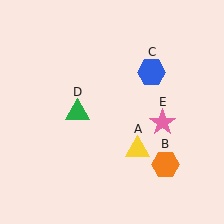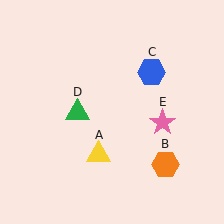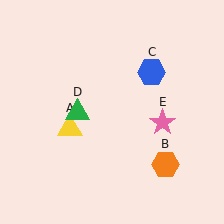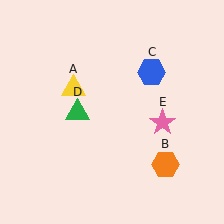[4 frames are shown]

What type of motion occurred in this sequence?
The yellow triangle (object A) rotated clockwise around the center of the scene.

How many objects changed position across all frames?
1 object changed position: yellow triangle (object A).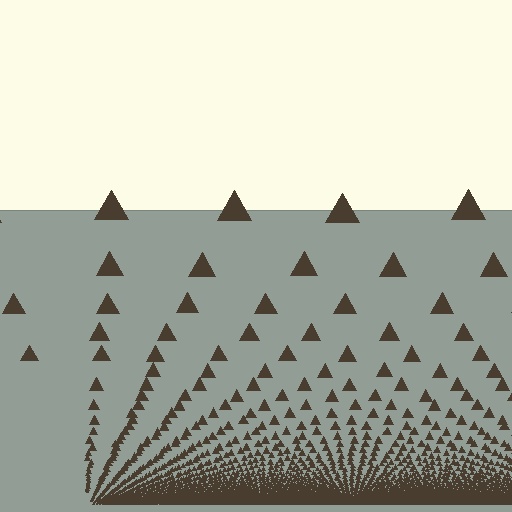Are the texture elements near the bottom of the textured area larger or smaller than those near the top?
Smaller. The gradient is inverted — elements near the bottom are smaller and denser.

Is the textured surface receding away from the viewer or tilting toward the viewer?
The surface appears to tilt toward the viewer. Texture elements get larger and sparser toward the top.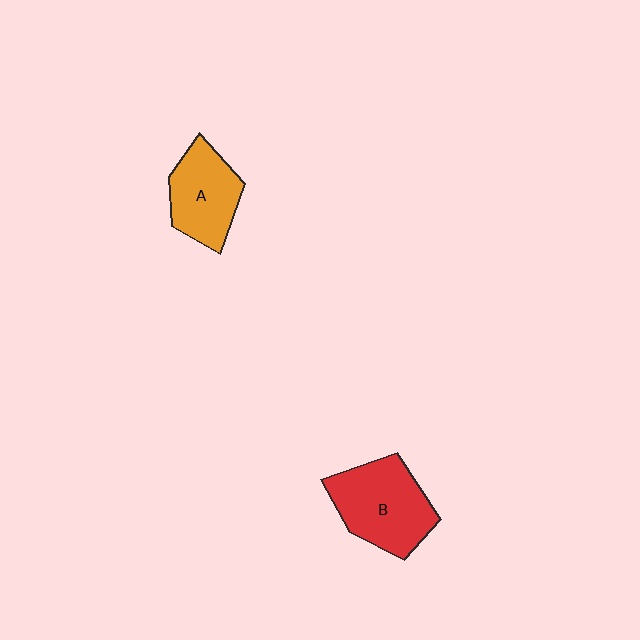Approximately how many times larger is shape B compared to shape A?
Approximately 1.3 times.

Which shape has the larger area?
Shape B (red).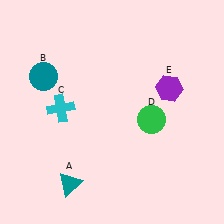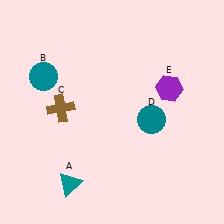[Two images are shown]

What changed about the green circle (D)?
In Image 1, D is green. In Image 2, it changed to teal.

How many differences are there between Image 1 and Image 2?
There are 2 differences between the two images.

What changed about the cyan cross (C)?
In Image 1, C is cyan. In Image 2, it changed to brown.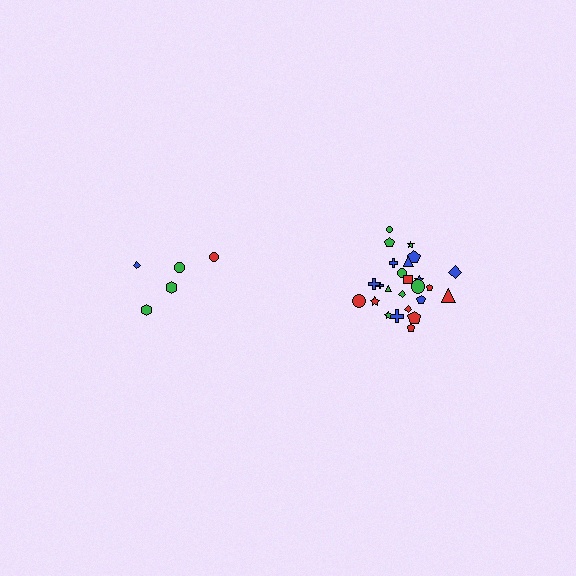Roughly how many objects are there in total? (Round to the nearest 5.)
Roughly 30 objects in total.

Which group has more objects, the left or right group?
The right group.